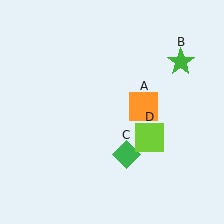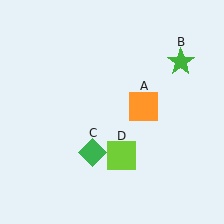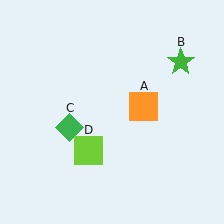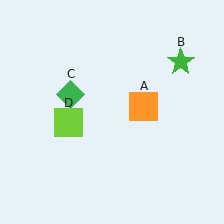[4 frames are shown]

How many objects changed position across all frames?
2 objects changed position: green diamond (object C), lime square (object D).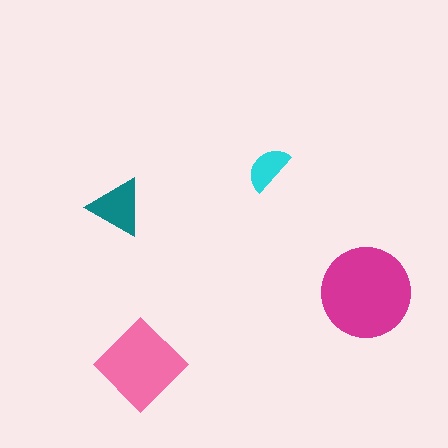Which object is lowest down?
The pink diamond is bottommost.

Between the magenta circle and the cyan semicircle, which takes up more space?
The magenta circle.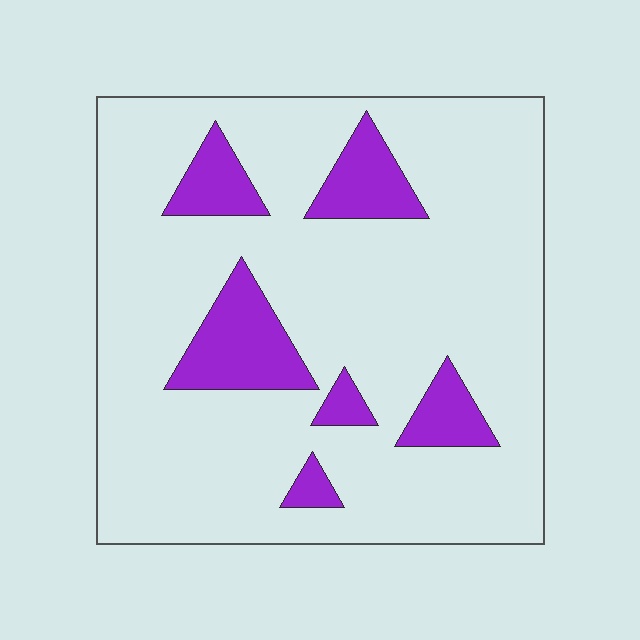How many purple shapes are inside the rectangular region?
6.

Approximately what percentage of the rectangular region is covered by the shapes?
Approximately 15%.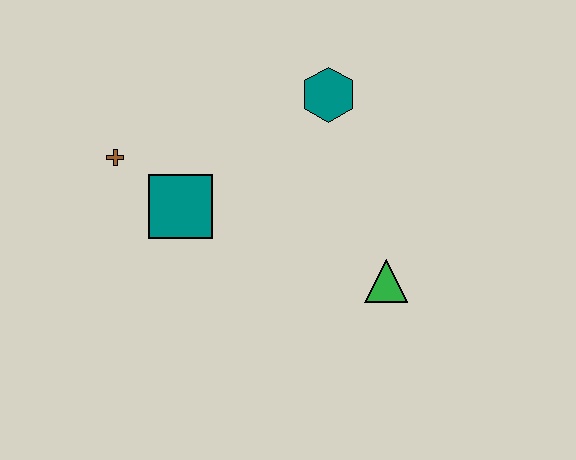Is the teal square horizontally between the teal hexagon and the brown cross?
Yes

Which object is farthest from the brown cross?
The green triangle is farthest from the brown cross.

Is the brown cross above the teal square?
Yes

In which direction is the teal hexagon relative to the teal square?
The teal hexagon is to the right of the teal square.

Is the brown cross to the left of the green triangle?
Yes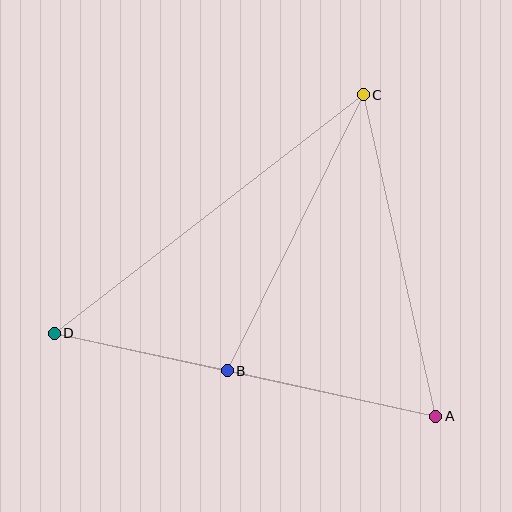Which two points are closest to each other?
Points B and D are closest to each other.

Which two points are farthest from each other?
Points A and D are farthest from each other.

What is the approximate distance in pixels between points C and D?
The distance between C and D is approximately 390 pixels.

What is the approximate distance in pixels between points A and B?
The distance between A and B is approximately 214 pixels.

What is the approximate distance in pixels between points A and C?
The distance between A and C is approximately 329 pixels.